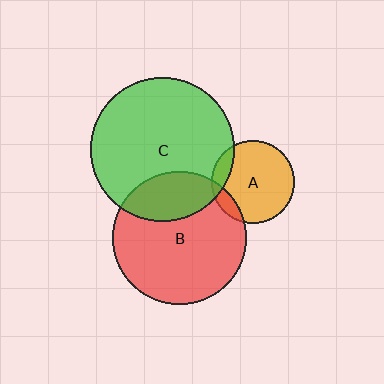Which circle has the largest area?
Circle C (green).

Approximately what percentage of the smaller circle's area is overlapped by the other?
Approximately 25%.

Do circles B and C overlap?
Yes.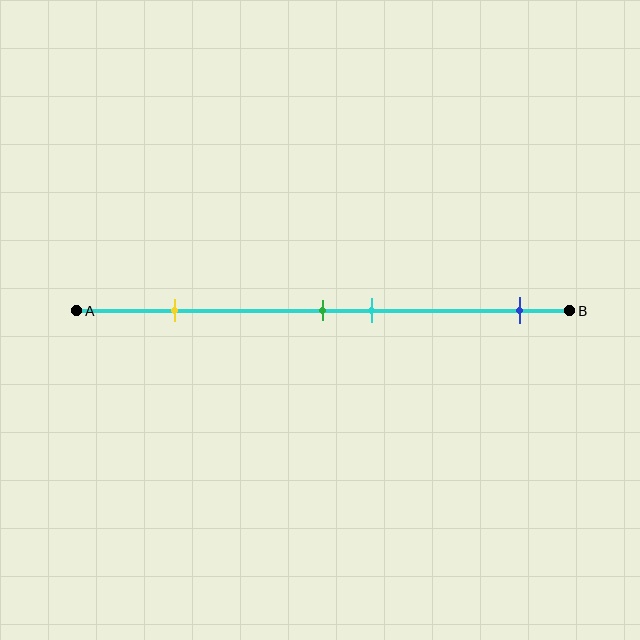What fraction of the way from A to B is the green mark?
The green mark is approximately 50% (0.5) of the way from A to B.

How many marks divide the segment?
There are 4 marks dividing the segment.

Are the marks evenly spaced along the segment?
No, the marks are not evenly spaced.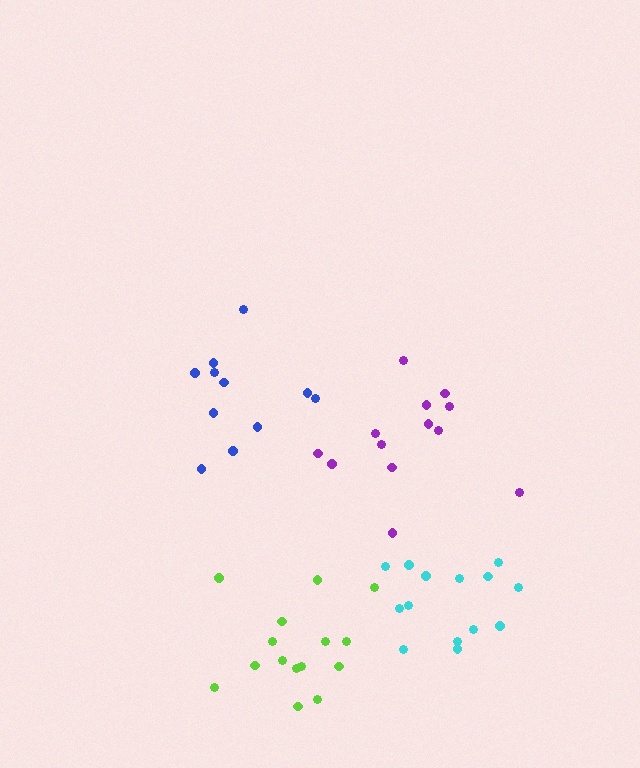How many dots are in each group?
Group 1: 11 dots, Group 2: 13 dots, Group 3: 15 dots, Group 4: 14 dots (53 total).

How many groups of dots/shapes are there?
There are 4 groups.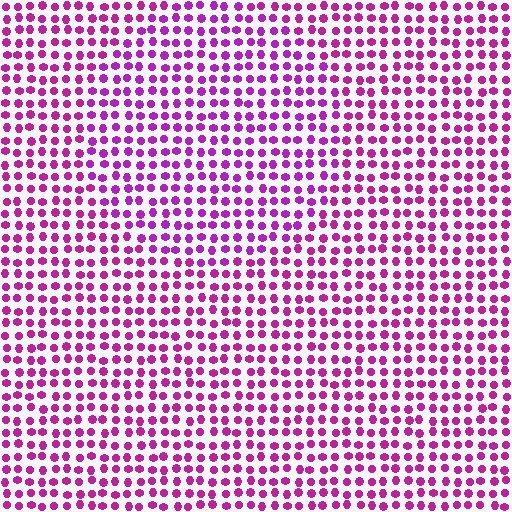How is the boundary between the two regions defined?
The boundary is defined purely by a slight shift in hue (about 19 degrees). Spacing, size, and orientation are identical on both sides.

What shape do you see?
I see a circle.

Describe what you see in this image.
The image is filled with small magenta elements in a uniform arrangement. A circle-shaped region is visible where the elements are tinted to a slightly different hue, forming a subtle color boundary.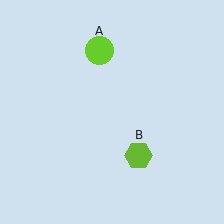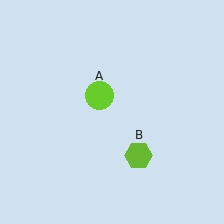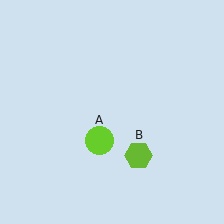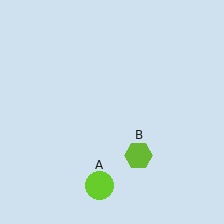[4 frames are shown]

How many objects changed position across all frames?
1 object changed position: lime circle (object A).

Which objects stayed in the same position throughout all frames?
Lime hexagon (object B) remained stationary.